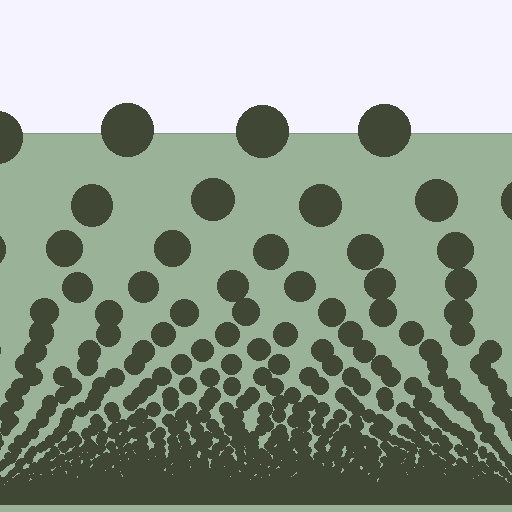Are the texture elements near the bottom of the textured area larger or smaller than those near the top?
Smaller. The gradient is inverted — elements near the bottom are smaller and denser.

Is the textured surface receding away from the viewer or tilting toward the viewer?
The surface appears to tilt toward the viewer. Texture elements get larger and sparser toward the top.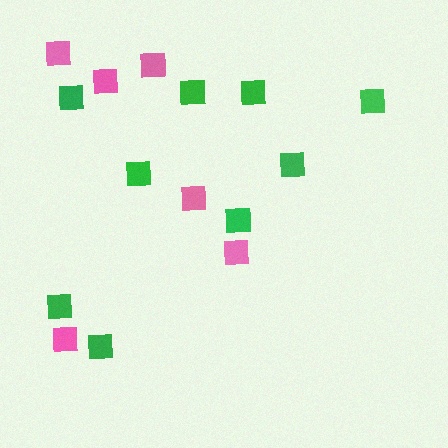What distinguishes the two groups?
There are 2 groups: one group of green squares (9) and one group of pink squares (6).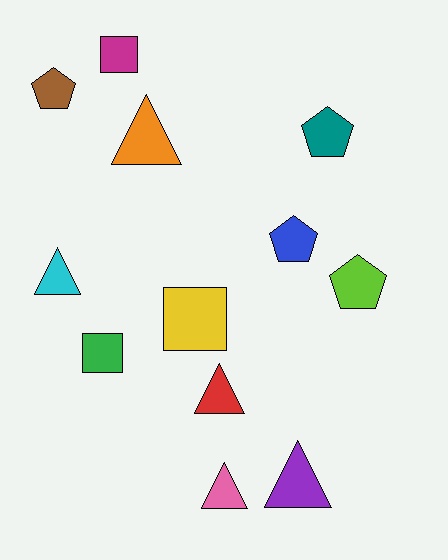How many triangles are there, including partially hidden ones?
There are 5 triangles.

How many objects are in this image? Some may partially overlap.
There are 12 objects.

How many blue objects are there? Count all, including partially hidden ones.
There is 1 blue object.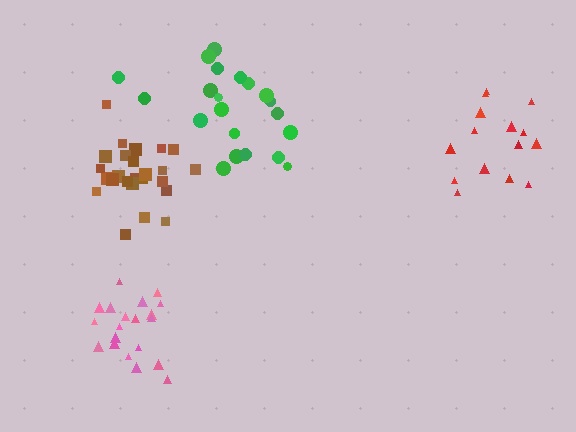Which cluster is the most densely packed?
Brown.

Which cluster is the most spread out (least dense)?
Red.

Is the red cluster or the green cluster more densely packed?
Green.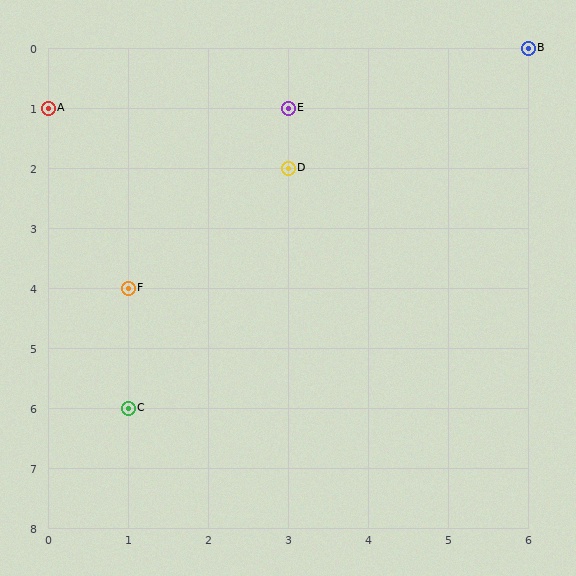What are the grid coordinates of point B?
Point B is at grid coordinates (6, 0).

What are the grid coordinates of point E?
Point E is at grid coordinates (3, 1).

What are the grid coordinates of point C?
Point C is at grid coordinates (1, 6).